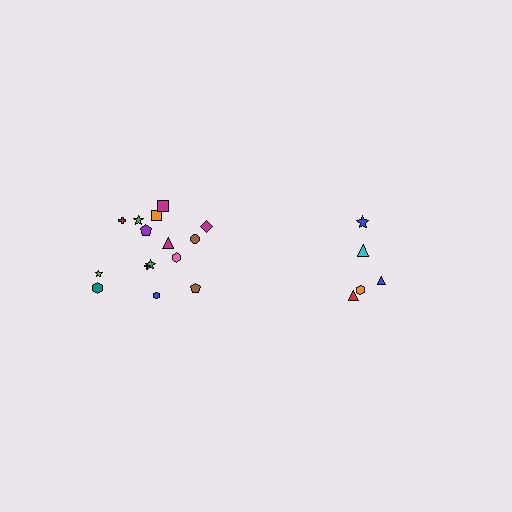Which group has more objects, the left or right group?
The left group.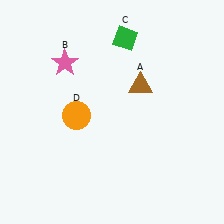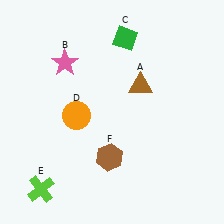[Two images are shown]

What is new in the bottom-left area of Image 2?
A brown hexagon (F) was added in the bottom-left area of Image 2.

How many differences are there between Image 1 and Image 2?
There are 2 differences between the two images.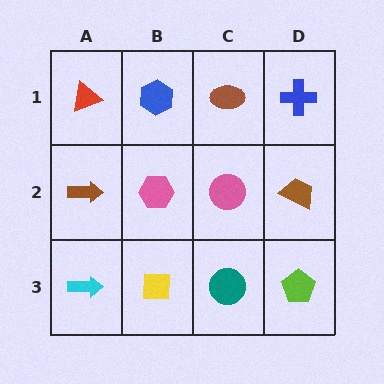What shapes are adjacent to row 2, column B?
A blue hexagon (row 1, column B), a yellow square (row 3, column B), a brown arrow (row 2, column A), a pink circle (row 2, column C).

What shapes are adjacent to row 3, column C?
A pink circle (row 2, column C), a yellow square (row 3, column B), a lime pentagon (row 3, column D).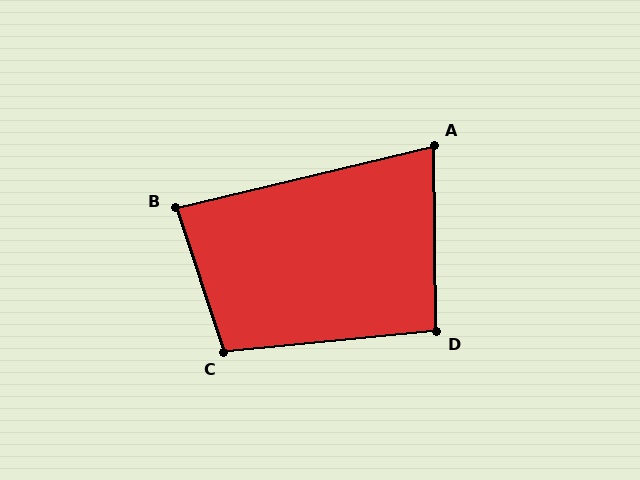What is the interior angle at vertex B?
Approximately 85 degrees (approximately right).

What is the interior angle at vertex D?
Approximately 95 degrees (approximately right).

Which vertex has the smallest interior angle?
A, at approximately 77 degrees.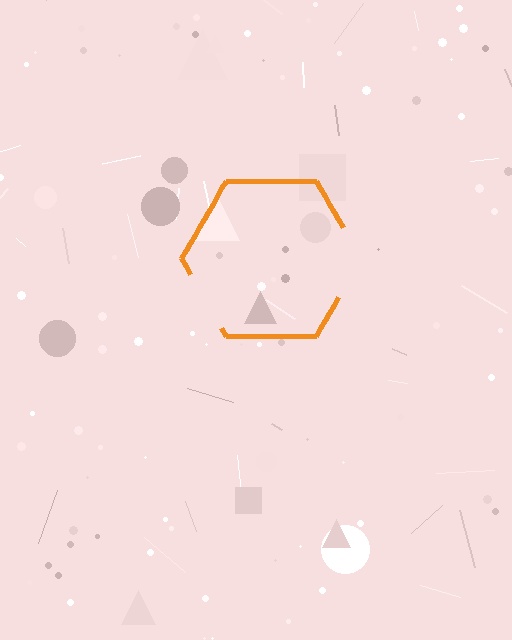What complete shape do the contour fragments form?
The contour fragments form a hexagon.